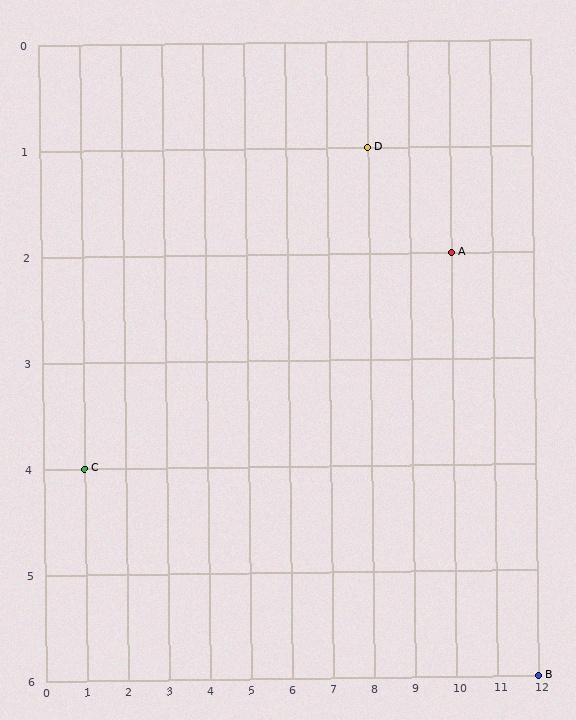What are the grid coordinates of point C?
Point C is at grid coordinates (1, 4).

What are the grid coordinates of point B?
Point B is at grid coordinates (12, 6).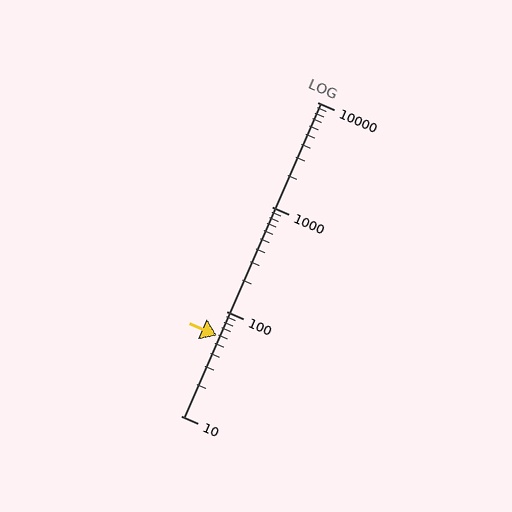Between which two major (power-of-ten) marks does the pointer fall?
The pointer is between 10 and 100.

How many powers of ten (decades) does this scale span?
The scale spans 3 decades, from 10 to 10000.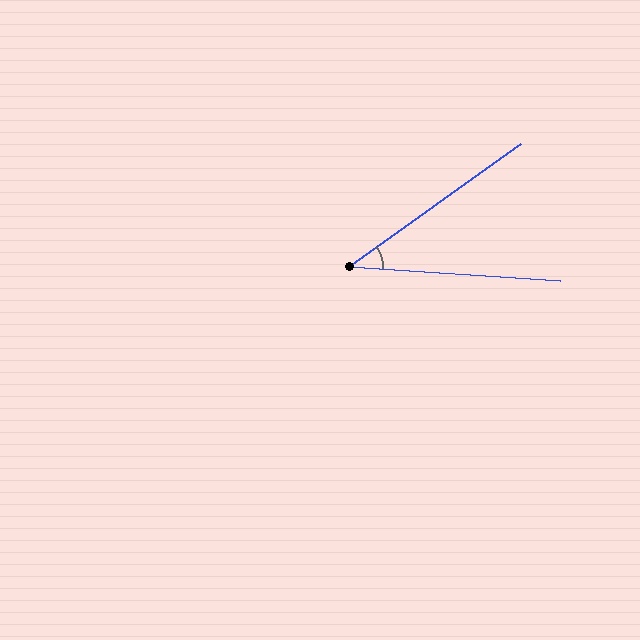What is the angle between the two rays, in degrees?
Approximately 40 degrees.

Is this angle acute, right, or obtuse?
It is acute.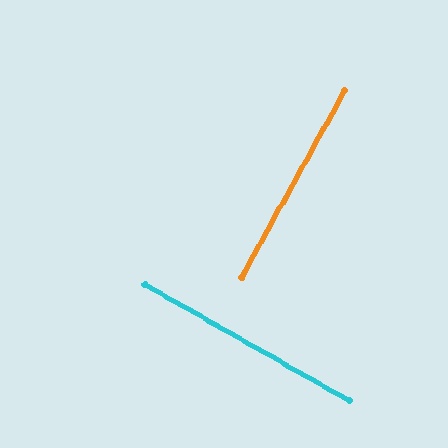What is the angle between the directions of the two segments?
Approximately 89 degrees.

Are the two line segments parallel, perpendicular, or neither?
Perpendicular — they meet at approximately 89°.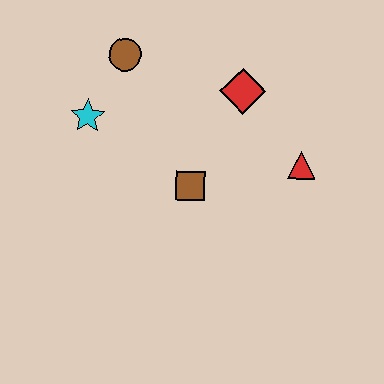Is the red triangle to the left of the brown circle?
No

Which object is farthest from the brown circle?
The red triangle is farthest from the brown circle.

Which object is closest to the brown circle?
The cyan star is closest to the brown circle.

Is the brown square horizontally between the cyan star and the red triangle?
Yes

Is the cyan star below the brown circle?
Yes